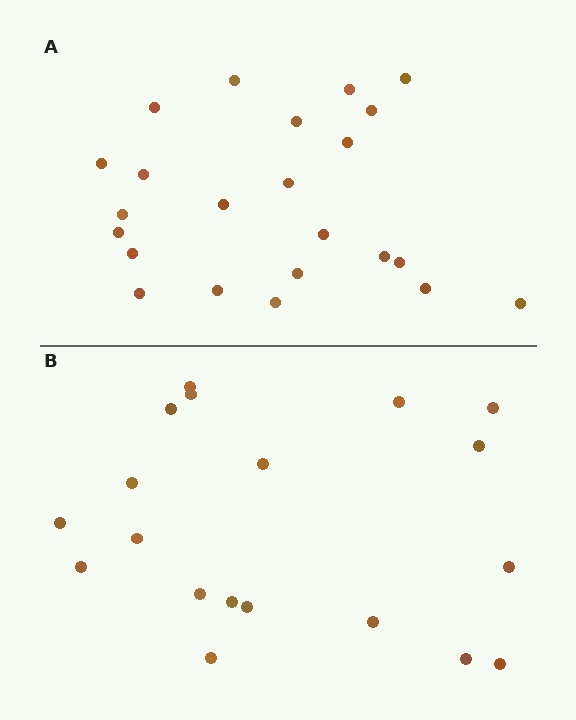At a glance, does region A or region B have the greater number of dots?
Region A (the top region) has more dots.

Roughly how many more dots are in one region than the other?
Region A has about 4 more dots than region B.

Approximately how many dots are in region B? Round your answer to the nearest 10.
About 20 dots. (The exact count is 19, which rounds to 20.)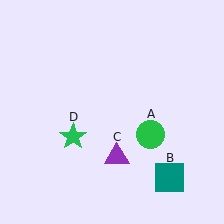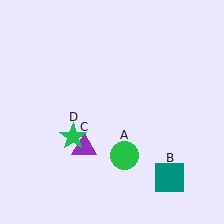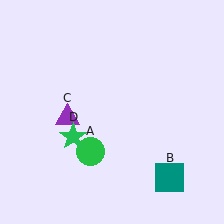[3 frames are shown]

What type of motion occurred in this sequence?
The green circle (object A), purple triangle (object C) rotated clockwise around the center of the scene.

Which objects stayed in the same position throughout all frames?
Teal square (object B) and green star (object D) remained stationary.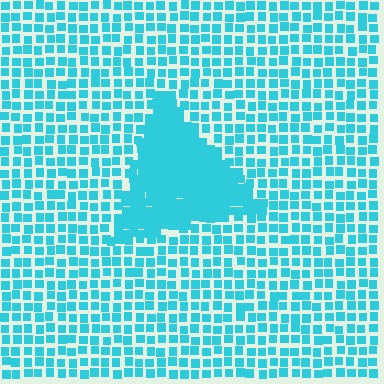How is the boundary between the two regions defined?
The boundary is defined by a change in element density (approximately 2.1x ratio). All elements are the same color, size, and shape.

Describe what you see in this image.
The image contains small cyan elements arranged at two different densities. A triangle-shaped region is visible where the elements are more densely packed than the surrounding area.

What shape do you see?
I see a triangle.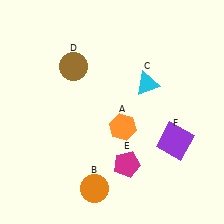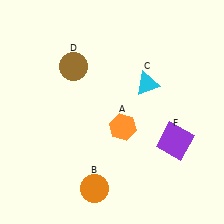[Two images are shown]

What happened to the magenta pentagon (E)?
The magenta pentagon (E) was removed in Image 2. It was in the bottom-right area of Image 1.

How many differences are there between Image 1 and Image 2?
There is 1 difference between the two images.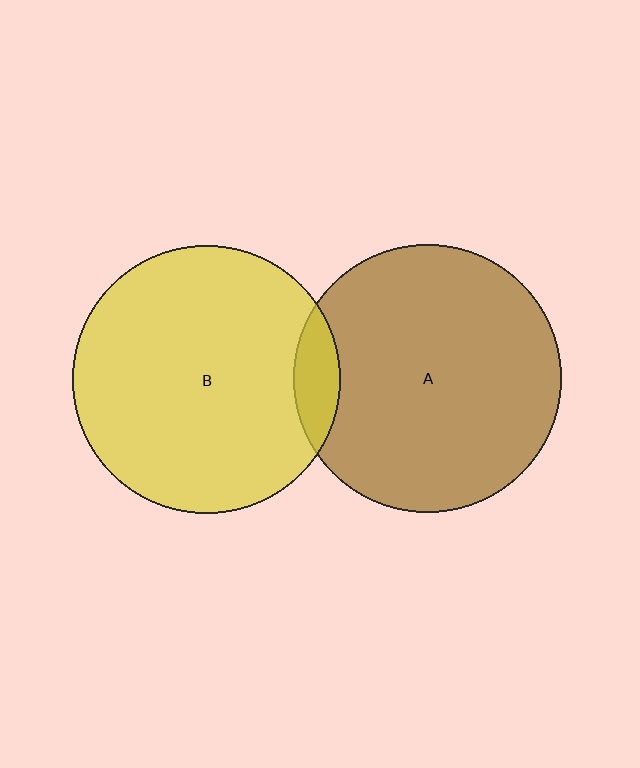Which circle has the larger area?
Circle A (brown).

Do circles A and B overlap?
Yes.